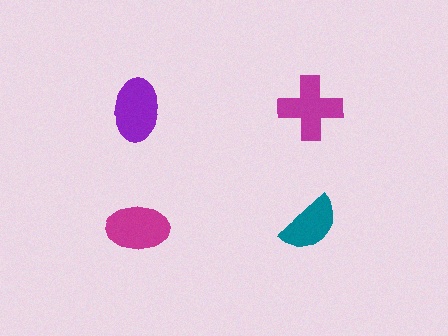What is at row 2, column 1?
A magenta ellipse.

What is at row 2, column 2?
A teal semicircle.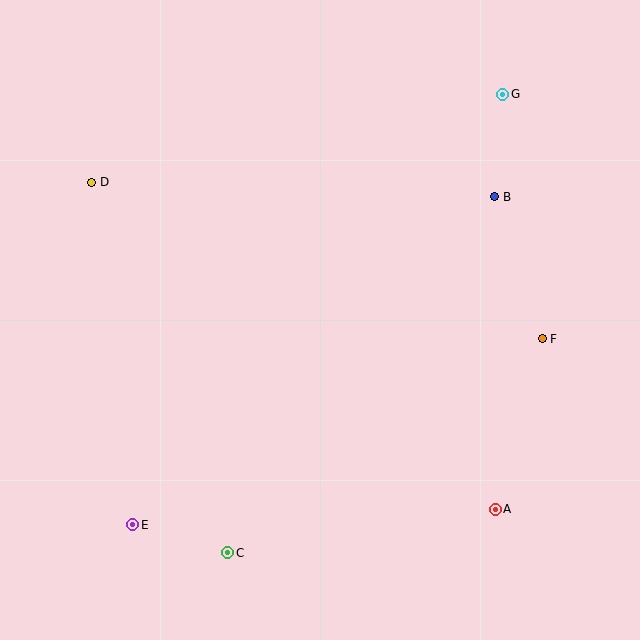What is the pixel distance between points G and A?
The distance between G and A is 415 pixels.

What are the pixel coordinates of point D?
Point D is at (92, 182).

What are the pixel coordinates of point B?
Point B is at (495, 197).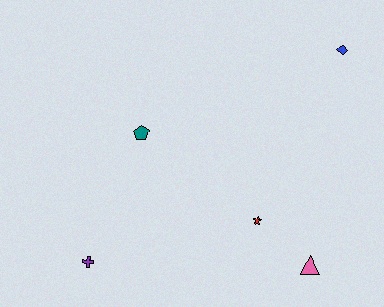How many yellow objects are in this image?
There are no yellow objects.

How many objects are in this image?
There are 5 objects.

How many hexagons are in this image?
There are no hexagons.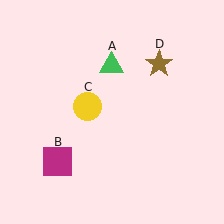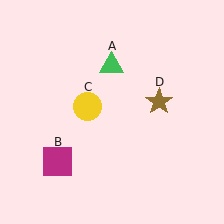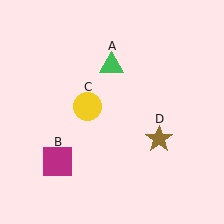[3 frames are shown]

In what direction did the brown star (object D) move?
The brown star (object D) moved down.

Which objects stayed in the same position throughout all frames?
Green triangle (object A) and magenta square (object B) and yellow circle (object C) remained stationary.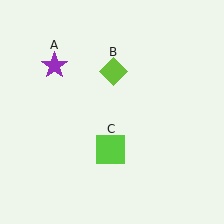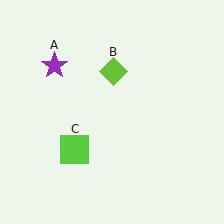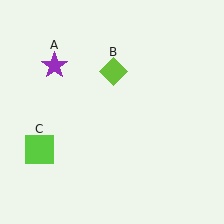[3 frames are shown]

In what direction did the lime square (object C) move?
The lime square (object C) moved left.